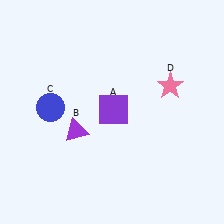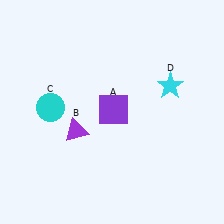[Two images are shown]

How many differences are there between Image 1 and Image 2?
There are 2 differences between the two images.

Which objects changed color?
C changed from blue to cyan. D changed from pink to cyan.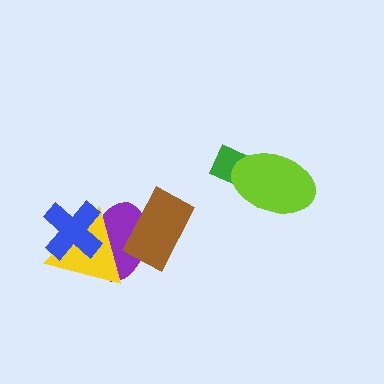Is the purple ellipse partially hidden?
Yes, it is partially covered by another shape.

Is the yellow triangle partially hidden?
Yes, it is partially covered by another shape.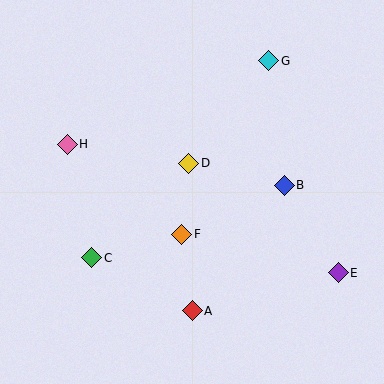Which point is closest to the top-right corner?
Point G is closest to the top-right corner.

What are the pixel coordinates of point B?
Point B is at (284, 185).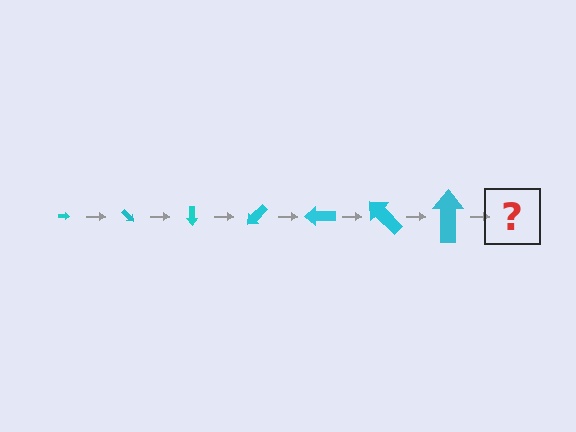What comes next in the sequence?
The next element should be an arrow, larger than the previous one and rotated 315 degrees from the start.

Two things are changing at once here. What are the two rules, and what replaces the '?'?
The two rules are that the arrow grows larger each step and it rotates 45 degrees each step. The '?' should be an arrow, larger than the previous one and rotated 315 degrees from the start.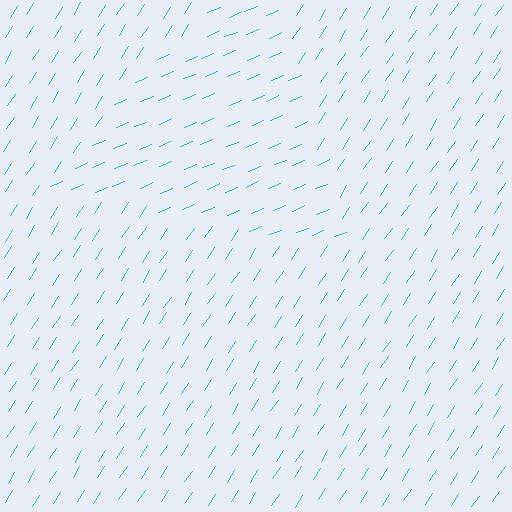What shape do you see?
I see a triangle.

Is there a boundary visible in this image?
Yes, there is a texture boundary formed by a change in line orientation.